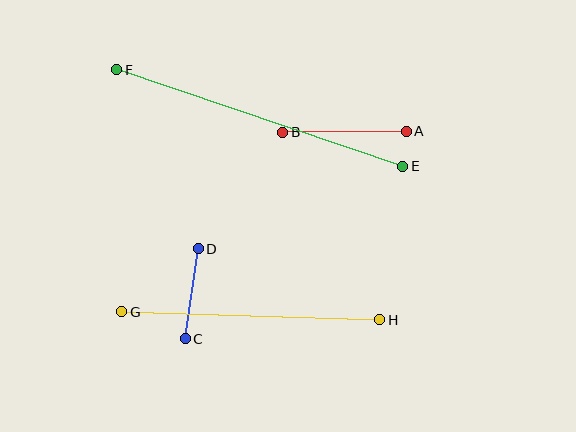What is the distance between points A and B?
The distance is approximately 123 pixels.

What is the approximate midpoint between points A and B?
The midpoint is at approximately (345, 132) pixels.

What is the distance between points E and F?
The distance is approximately 302 pixels.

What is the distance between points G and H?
The distance is approximately 258 pixels.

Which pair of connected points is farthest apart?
Points E and F are farthest apart.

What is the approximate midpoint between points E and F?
The midpoint is at approximately (260, 118) pixels.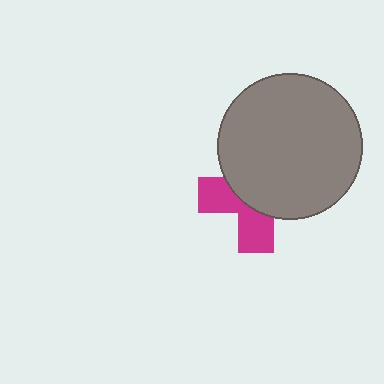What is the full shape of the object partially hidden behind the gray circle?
The partially hidden object is a magenta cross.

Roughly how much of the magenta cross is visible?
A small part of it is visible (roughly 40%).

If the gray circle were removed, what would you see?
You would see the complete magenta cross.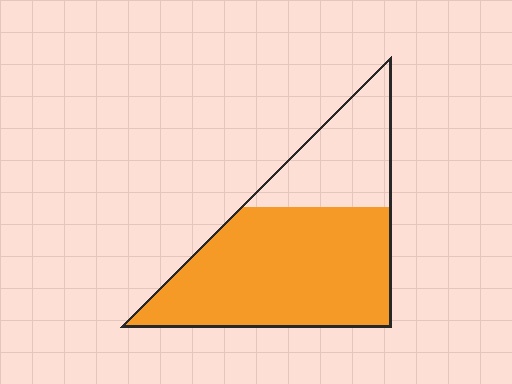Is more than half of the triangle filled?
Yes.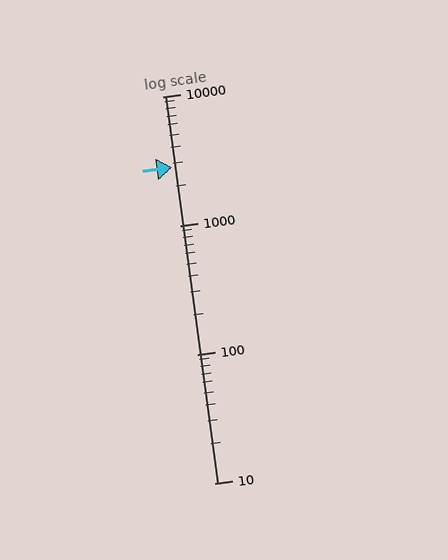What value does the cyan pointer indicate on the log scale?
The pointer indicates approximately 2800.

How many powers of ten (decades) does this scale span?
The scale spans 3 decades, from 10 to 10000.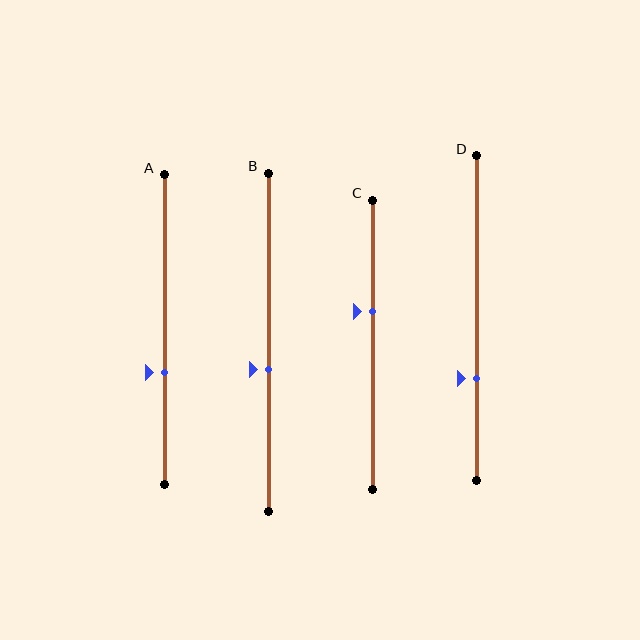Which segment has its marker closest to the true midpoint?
Segment B has its marker closest to the true midpoint.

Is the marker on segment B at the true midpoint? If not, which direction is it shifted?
No, the marker on segment B is shifted downward by about 8% of the segment length.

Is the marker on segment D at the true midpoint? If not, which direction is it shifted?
No, the marker on segment D is shifted downward by about 18% of the segment length.